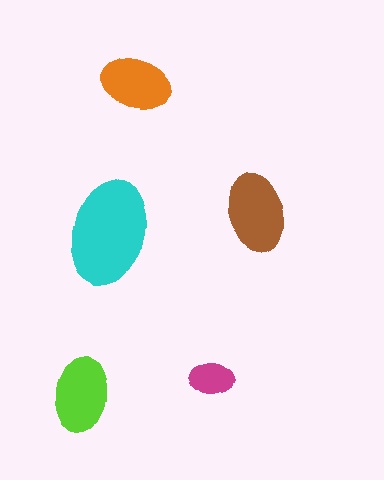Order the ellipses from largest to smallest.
the cyan one, the brown one, the lime one, the orange one, the magenta one.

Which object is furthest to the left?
The lime ellipse is leftmost.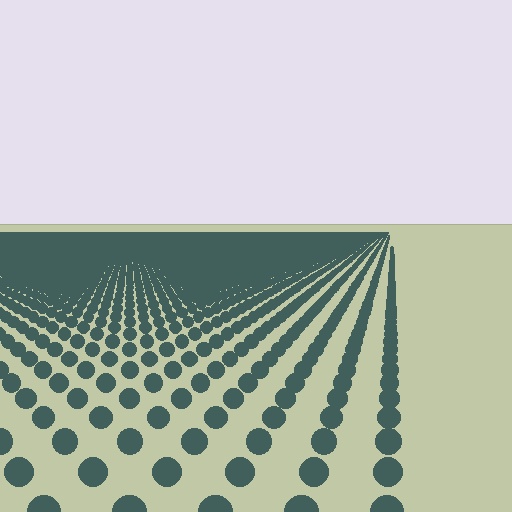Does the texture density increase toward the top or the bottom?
Density increases toward the top.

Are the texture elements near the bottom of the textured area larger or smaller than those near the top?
Larger. Near the bottom, elements are closer to the viewer and appear at a bigger on-screen size.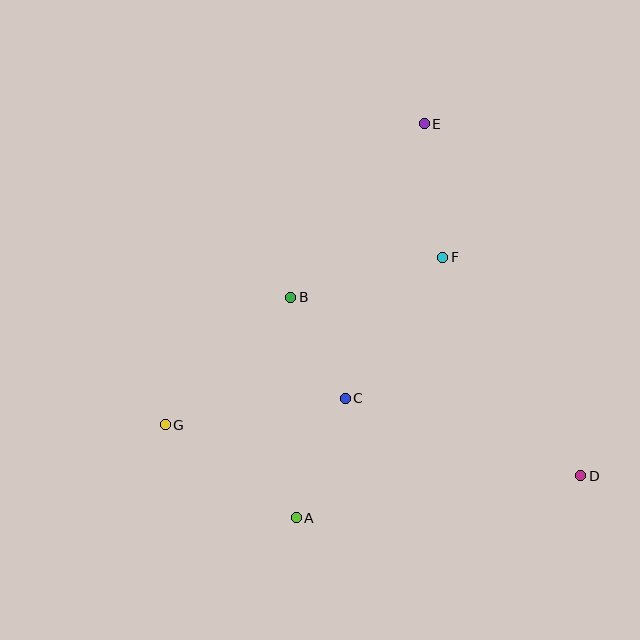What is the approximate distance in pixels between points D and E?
The distance between D and E is approximately 386 pixels.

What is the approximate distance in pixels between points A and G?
The distance between A and G is approximately 161 pixels.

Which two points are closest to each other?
Points B and C are closest to each other.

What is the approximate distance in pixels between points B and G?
The distance between B and G is approximately 178 pixels.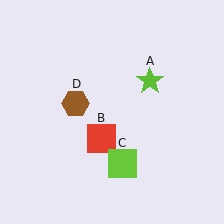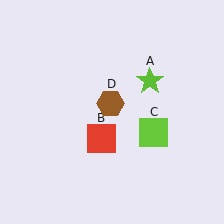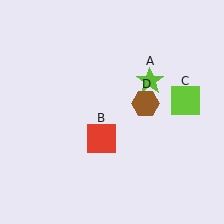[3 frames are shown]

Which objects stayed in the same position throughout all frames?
Lime star (object A) and red square (object B) remained stationary.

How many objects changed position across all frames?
2 objects changed position: lime square (object C), brown hexagon (object D).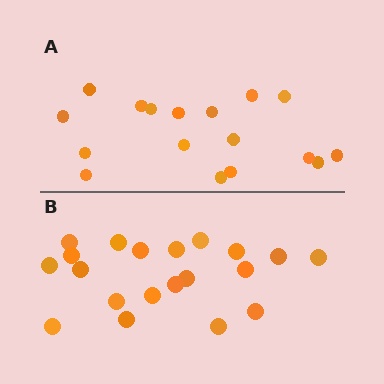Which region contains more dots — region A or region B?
Region B (the bottom region) has more dots.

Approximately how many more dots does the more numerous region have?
Region B has just a few more — roughly 2 or 3 more dots than region A.